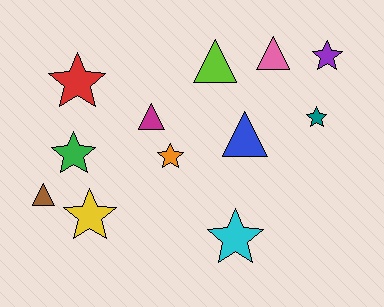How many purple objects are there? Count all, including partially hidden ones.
There is 1 purple object.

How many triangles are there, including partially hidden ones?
There are 5 triangles.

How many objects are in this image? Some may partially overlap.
There are 12 objects.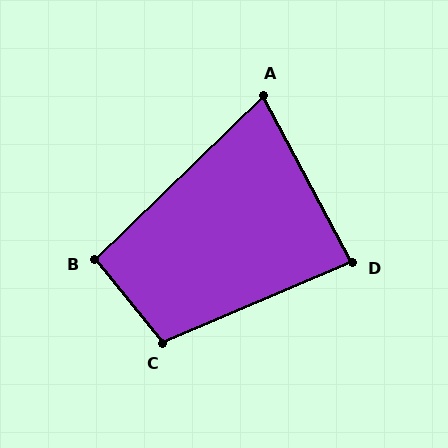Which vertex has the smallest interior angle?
A, at approximately 74 degrees.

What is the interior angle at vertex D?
Approximately 85 degrees (acute).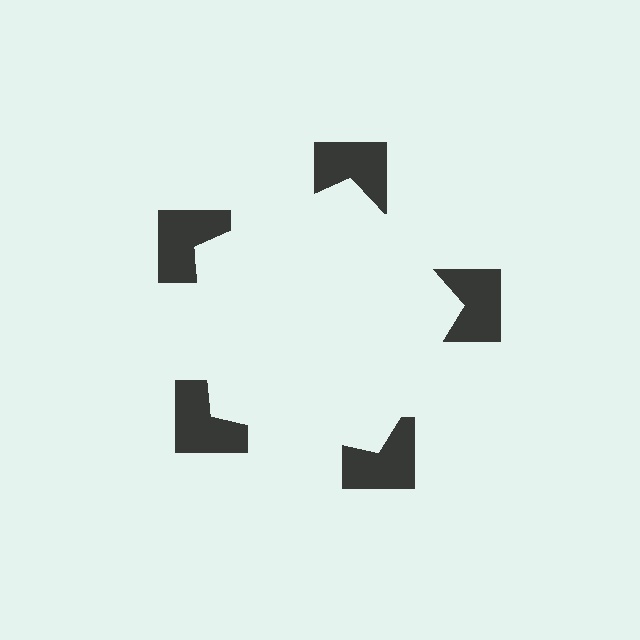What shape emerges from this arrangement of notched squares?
An illusory pentagon — its edges are inferred from the aligned wedge cuts in the notched squares, not physically drawn.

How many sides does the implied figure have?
5 sides.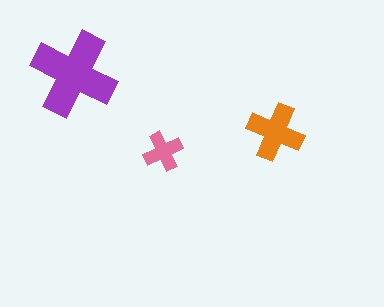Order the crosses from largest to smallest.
the purple one, the orange one, the pink one.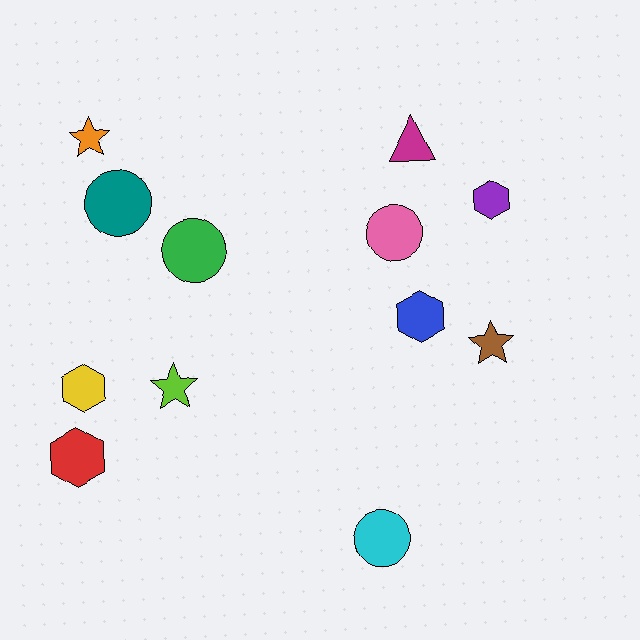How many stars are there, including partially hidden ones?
There are 3 stars.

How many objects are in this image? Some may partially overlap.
There are 12 objects.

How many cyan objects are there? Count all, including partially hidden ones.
There is 1 cyan object.